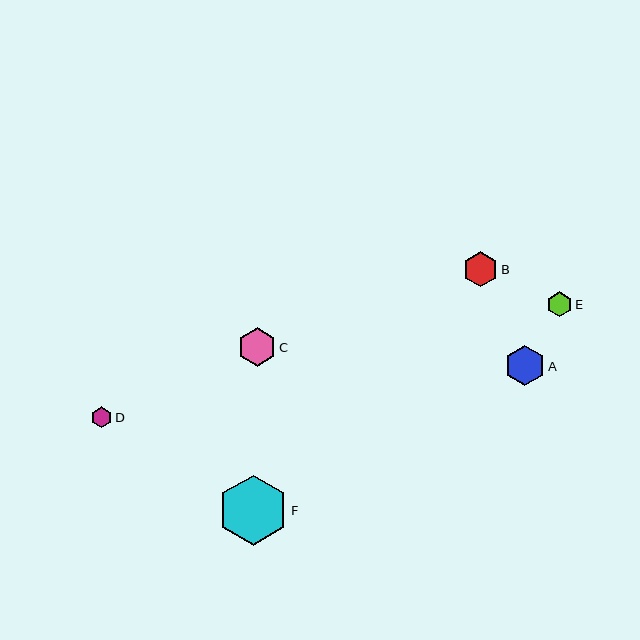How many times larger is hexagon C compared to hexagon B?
Hexagon C is approximately 1.1 times the size of hexagon B.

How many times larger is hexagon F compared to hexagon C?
Hexagon F is approximately 1.8 times the size of hexagon C.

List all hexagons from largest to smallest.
From largest to smallest: F, A, C, B, E, D.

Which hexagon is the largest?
Hexagon F is the largest with a size of approximately 70 pixels.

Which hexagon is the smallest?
Hexagon D is the smallest with a size of approximately 21 pixels.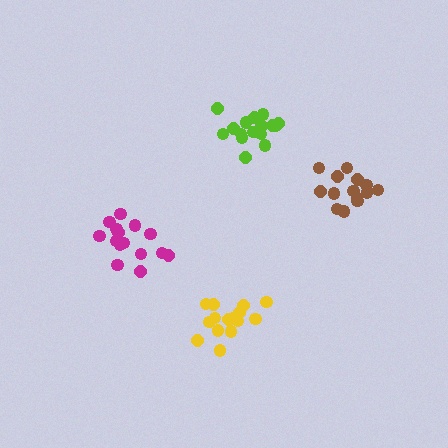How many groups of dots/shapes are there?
There are 4 groups.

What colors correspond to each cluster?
The clusters are colored: lime, magenta, yellow, brown.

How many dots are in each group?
Group 1: 16 dots, Group 2: 15 dots, Group 3: 15 dots, Group 4: 14 dots (60 total).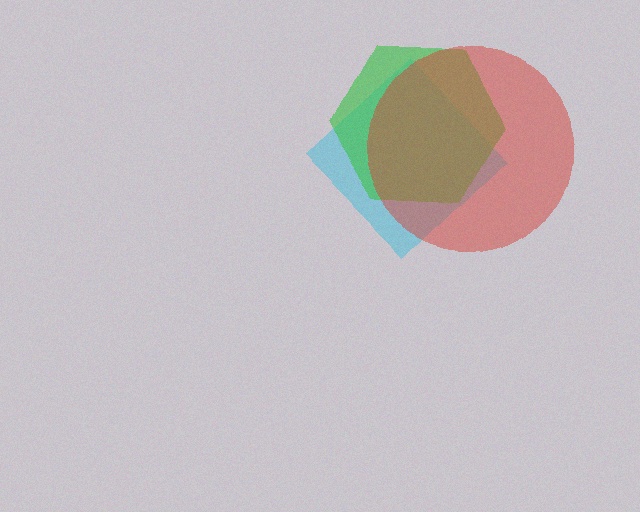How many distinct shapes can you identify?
There are 3 distinct shapes: a cyan diamond, a green hexagon, a red circle.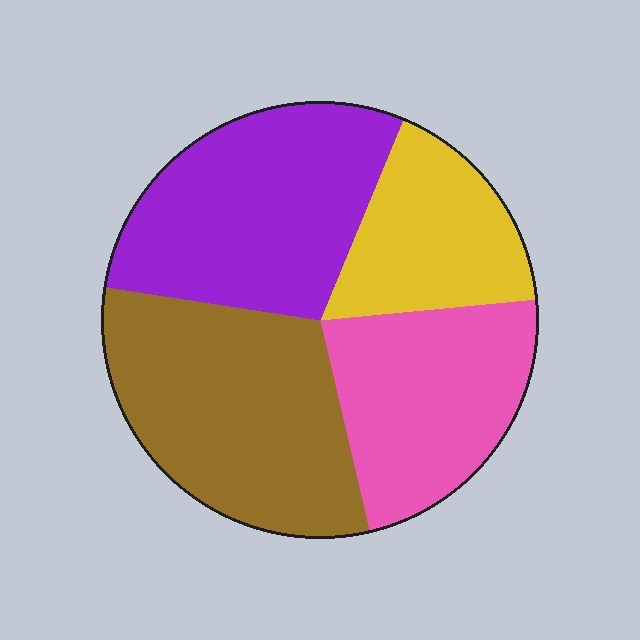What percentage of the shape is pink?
Pink covers 23% of the shape.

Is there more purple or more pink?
Purple.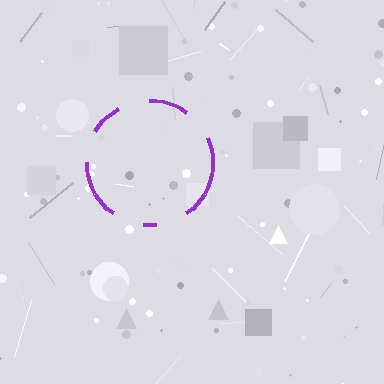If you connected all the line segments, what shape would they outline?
They would outline a circle.